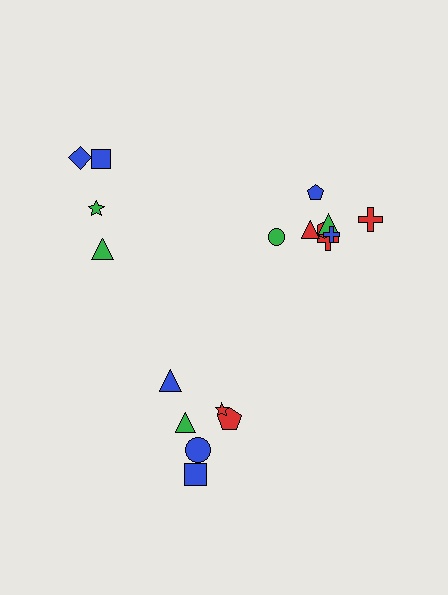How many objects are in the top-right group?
There are 8 objects.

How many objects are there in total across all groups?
There are 18 objects.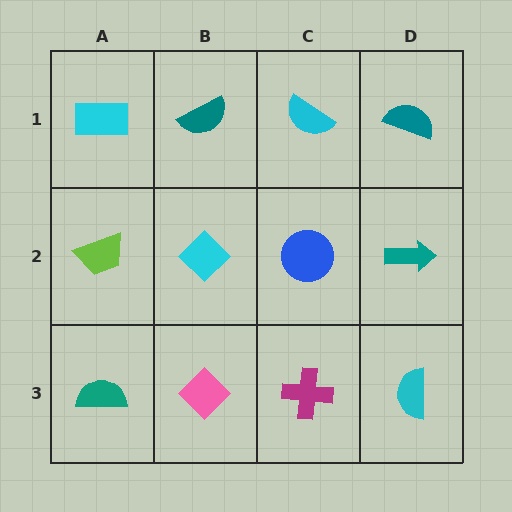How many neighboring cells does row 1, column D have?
2.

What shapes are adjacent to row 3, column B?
A cyan diamond (row 2, column B), a teal semicircle (row 3, column A), a magenta cross (row 3, column C).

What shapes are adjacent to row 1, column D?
A teal arrow (row 2, column D), a cyan semicircle (row 1, column C).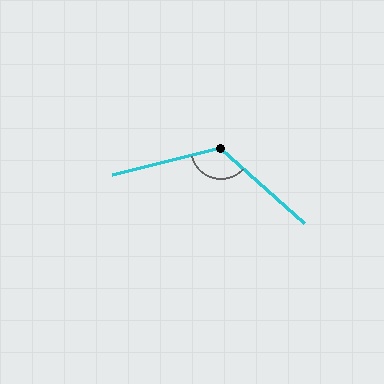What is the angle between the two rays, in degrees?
Approximately 124 degrees.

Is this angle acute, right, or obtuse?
It is obtuse.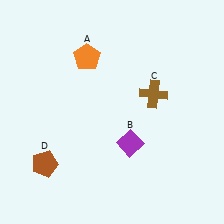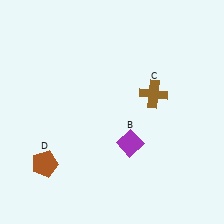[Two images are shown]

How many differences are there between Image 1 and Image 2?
There is 1 difference between the two images.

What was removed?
The orange pentagon (A) was removed in Image 2.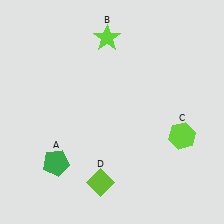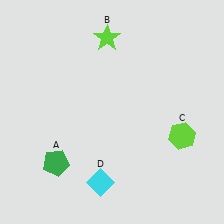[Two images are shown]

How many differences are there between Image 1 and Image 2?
There is 1 difference between the two images.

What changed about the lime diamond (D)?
In Image 1, D is lime. In Image 2, it changed to cyan.